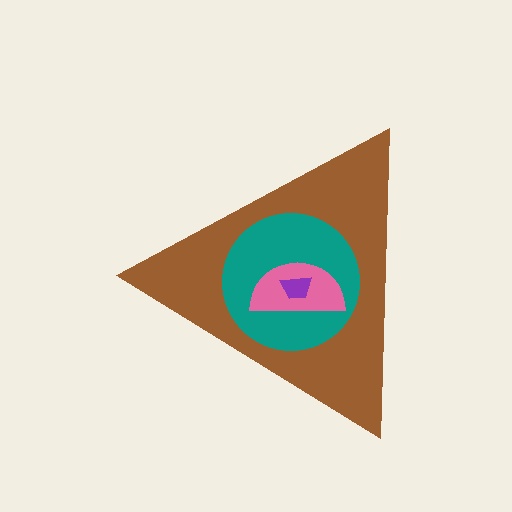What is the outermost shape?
The brown triangle.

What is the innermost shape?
The purple trapezoid.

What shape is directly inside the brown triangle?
The teal circle.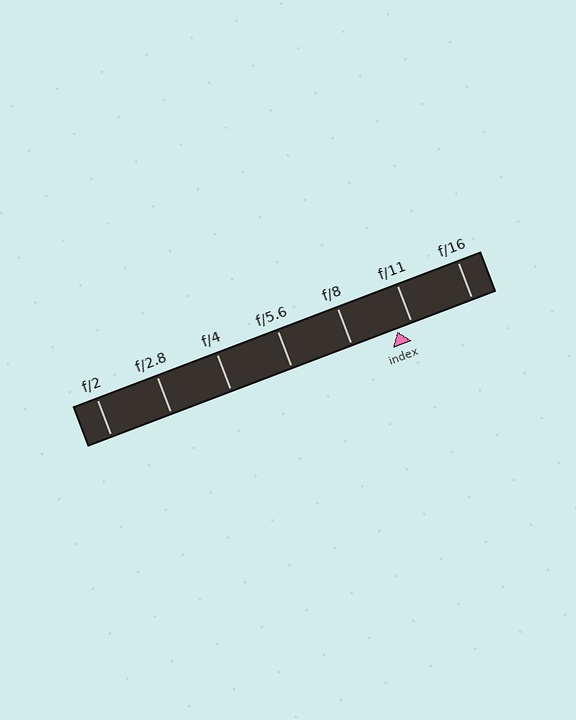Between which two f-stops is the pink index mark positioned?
The index mark is between f/8 and f/11.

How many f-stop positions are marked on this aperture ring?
There are 7 f-stop positions marked.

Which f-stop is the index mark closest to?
The index mark is closest to f/11.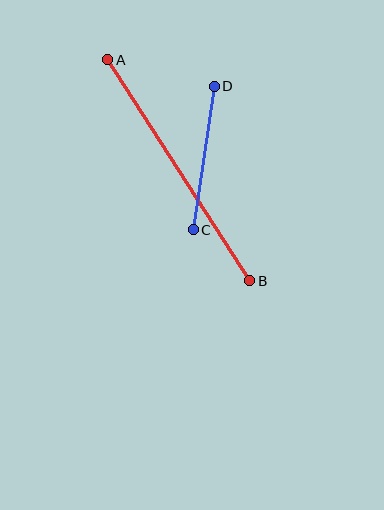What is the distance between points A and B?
The distance is approximately 263 pixels.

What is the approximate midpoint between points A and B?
The midpoint is at approximately (179, 170) pixels.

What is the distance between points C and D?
The distance is approximately 145 pixels.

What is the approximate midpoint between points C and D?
The midpoint is at approximately (204, 158) pixels.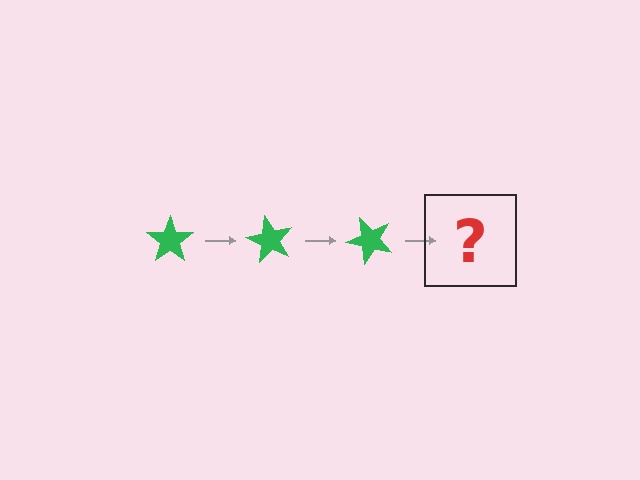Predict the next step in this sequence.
The next step is a green star rotated 180 degrees.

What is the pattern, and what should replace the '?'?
The pattern is that the star rotates 60 degrees each step. The '?' should be a green star rotated 180 degrees.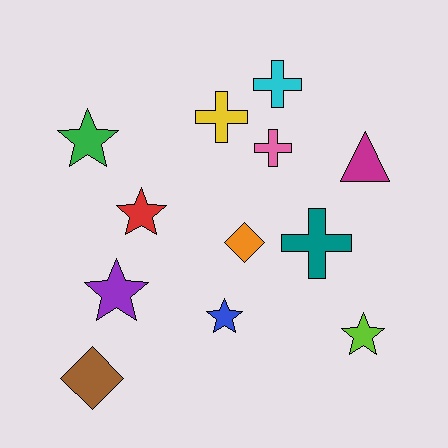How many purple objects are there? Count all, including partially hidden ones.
There is 1 purple object.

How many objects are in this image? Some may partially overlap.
There are 12 objects.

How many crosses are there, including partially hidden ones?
There are 4 crosses.